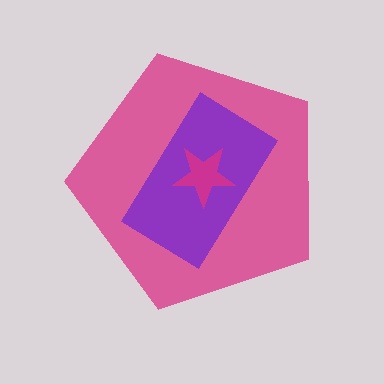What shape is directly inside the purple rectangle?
The magenta star.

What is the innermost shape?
The magenta star.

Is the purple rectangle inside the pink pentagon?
Yes.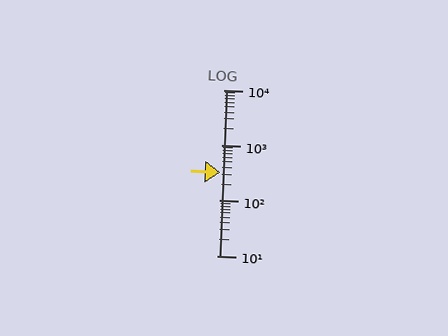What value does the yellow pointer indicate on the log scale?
The pointer indicates approximately 320.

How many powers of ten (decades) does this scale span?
The scale spans 3 decades, from 10 to 10000.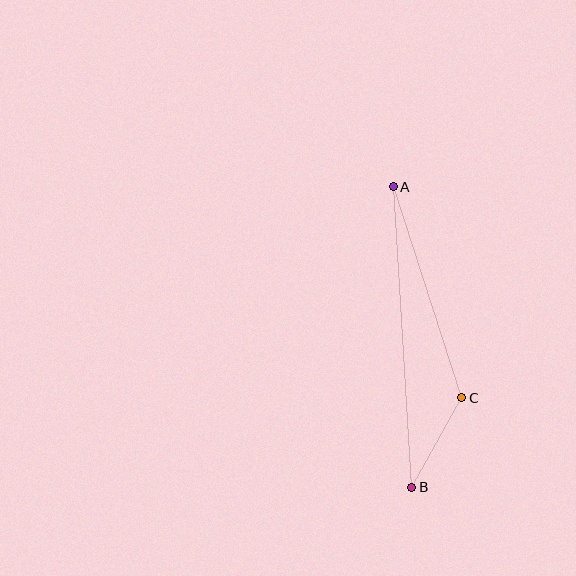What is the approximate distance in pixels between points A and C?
The distance between A and C is approximately 222 pixels.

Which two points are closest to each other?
Points B and C are closest to each other.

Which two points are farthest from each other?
Points A and B are farthest from each other.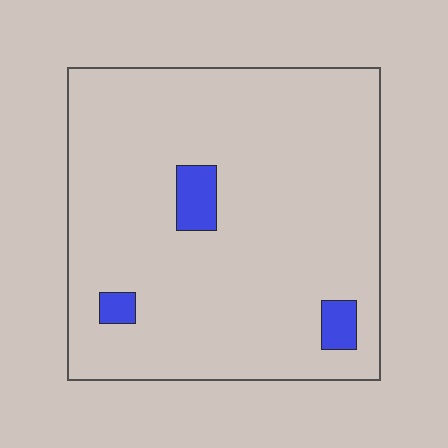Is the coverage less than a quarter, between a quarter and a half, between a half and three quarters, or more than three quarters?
Less than a quarter.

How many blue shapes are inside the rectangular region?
3.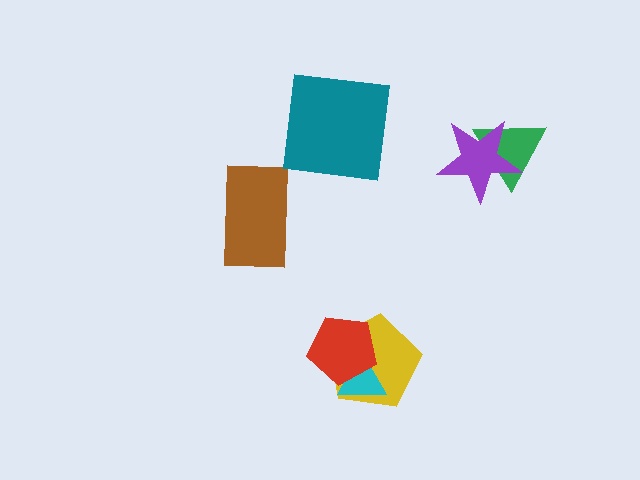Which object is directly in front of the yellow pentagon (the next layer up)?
The cyan triangle is directly in front of the yellow pentagon.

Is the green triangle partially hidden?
Yes, it is partially covered by another shape.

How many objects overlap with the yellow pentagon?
2 objects overlap with the yellow pentagon.